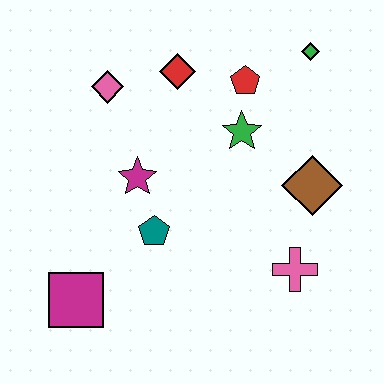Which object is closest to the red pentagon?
The green star is closest to the red pentagon.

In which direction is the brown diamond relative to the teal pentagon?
The brown diamond is to the right of the teal pentagon.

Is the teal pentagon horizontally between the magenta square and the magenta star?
No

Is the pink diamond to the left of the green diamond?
Yes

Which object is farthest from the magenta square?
The green diamond is farthest from the magenta square.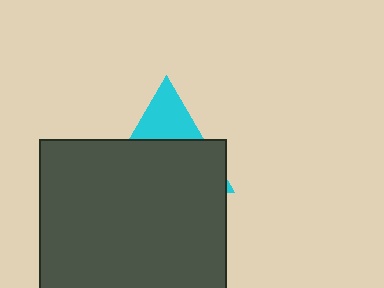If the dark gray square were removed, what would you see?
You would see the complete cyan triangle.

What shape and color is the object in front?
The object in front is a dark gray square.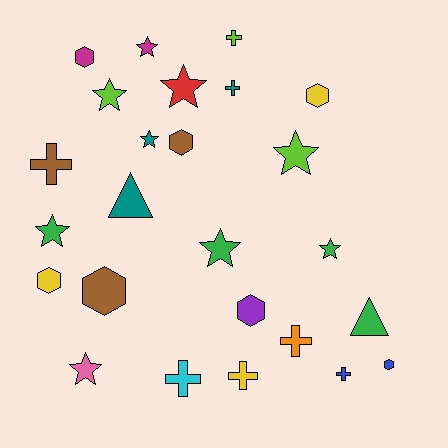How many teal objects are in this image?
There are 3 teal objects.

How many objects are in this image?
There are 25 objects.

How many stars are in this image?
There are 9 stars.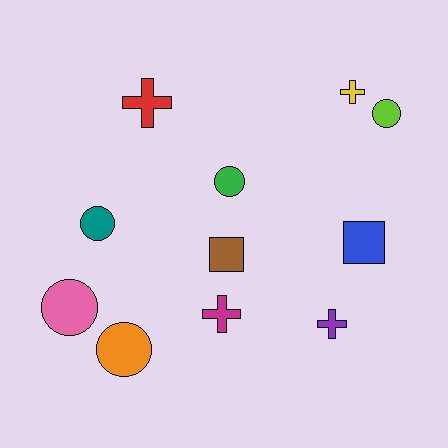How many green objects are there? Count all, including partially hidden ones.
There is 1 green object.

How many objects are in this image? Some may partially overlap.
There are 11 objects.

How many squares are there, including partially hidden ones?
There are 2 squares.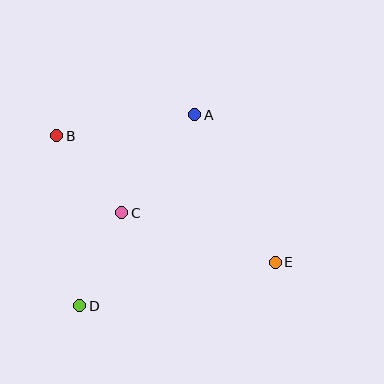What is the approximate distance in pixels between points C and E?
The distance between C and E is approximately 161 pixels.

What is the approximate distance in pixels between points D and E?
The distance between D and E is approximately 200 pixels.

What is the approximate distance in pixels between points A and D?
The distance between A and D is approximately 222 pixels.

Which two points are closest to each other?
Points B and C are closest to each other.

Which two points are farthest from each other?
Points B and E are farthest from each other.